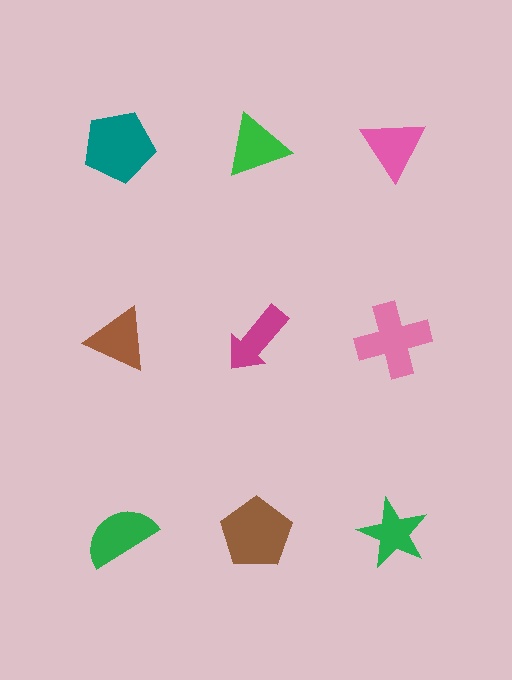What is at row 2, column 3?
A pink cross.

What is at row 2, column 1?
A brown triangle.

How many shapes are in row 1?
3 shapes.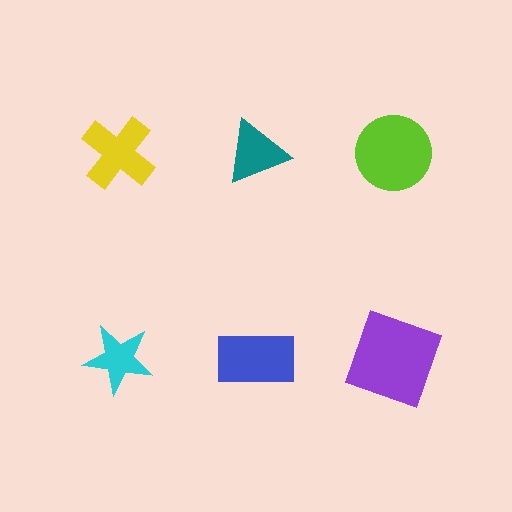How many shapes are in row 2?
3 shapes.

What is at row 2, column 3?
A purple square.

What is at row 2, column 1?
A cyan star.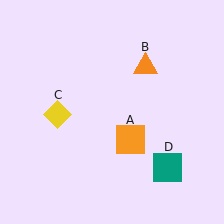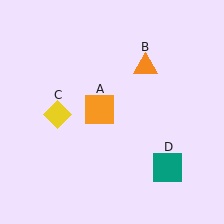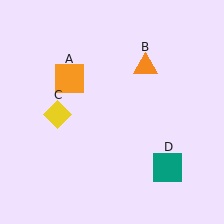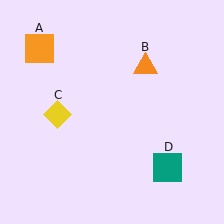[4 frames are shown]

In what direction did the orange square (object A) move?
The orange square (object A) moved up and to the left.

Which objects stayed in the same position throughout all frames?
Orange triangle (object B) and yellow diamond (object C) and teal square (object D) remained stationary.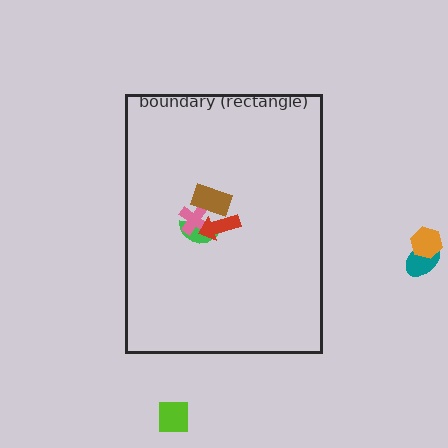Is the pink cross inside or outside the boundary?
Inside.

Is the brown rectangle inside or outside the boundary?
Inside.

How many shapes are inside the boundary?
4 inside, 3 outside.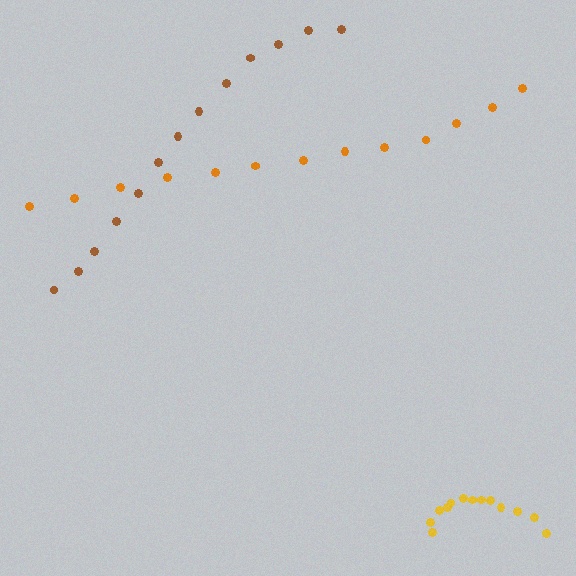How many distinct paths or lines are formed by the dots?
There are 3 distinct paths.